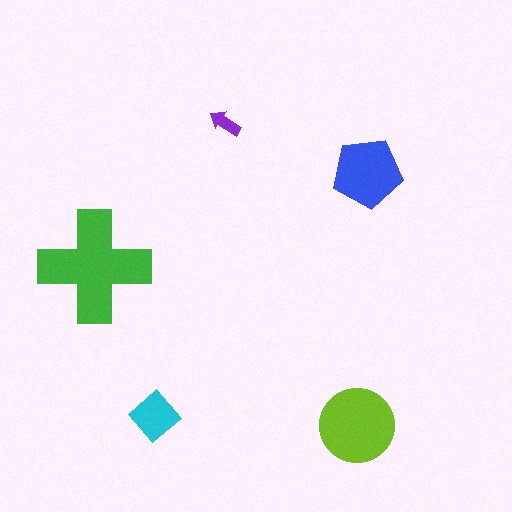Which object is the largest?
The green cross.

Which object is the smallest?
The purple arrow.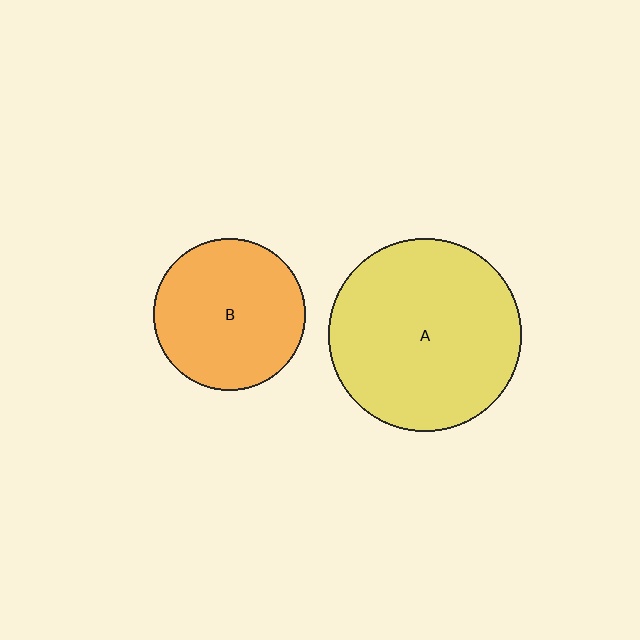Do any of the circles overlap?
No, none of the circles overlap.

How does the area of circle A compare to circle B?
Approximately 1.6 times.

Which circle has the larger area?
Circle A (yellow).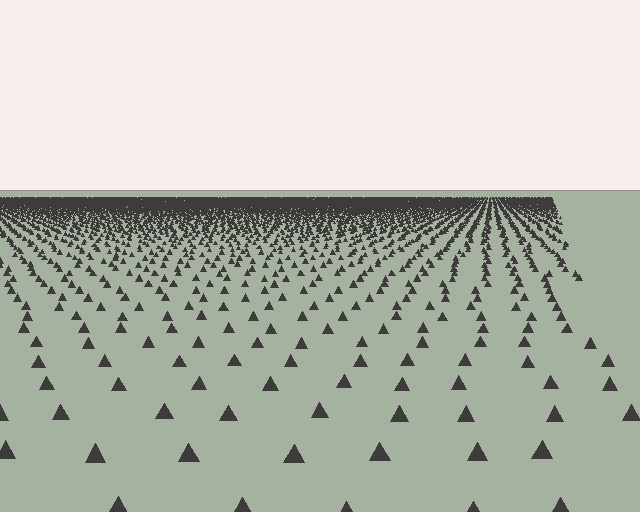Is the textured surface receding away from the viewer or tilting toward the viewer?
The surface is receding away from the viewer. Texture elements get smaller and denser toward the top.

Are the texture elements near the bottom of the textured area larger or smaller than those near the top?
Larger. Near the bottom, elements are closer to the viewer and appear at a bigger on-screen size.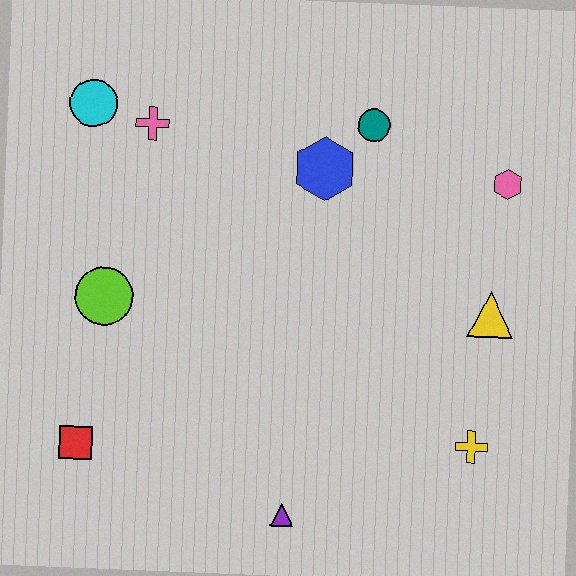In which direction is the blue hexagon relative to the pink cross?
The blue hexagon is to the right of the pink cross.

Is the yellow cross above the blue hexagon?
No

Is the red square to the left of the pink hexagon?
Yes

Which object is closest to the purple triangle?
The yellow cross is closest to the purple triangle.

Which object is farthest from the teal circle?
The red square is farthest from the teal circle.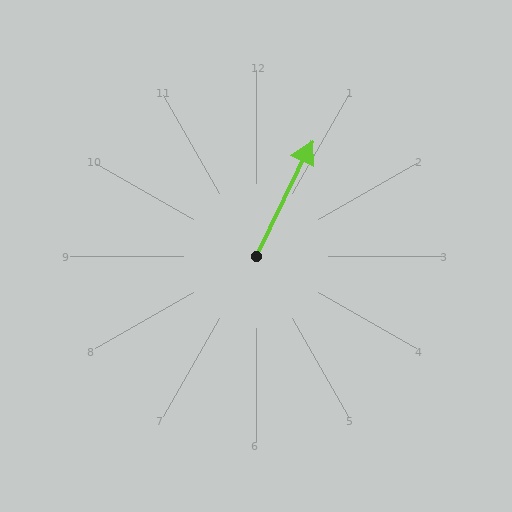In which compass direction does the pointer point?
Northeast.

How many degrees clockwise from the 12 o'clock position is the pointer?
Approximately 26 degrees.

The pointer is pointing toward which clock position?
Roughly 1 o'clock.